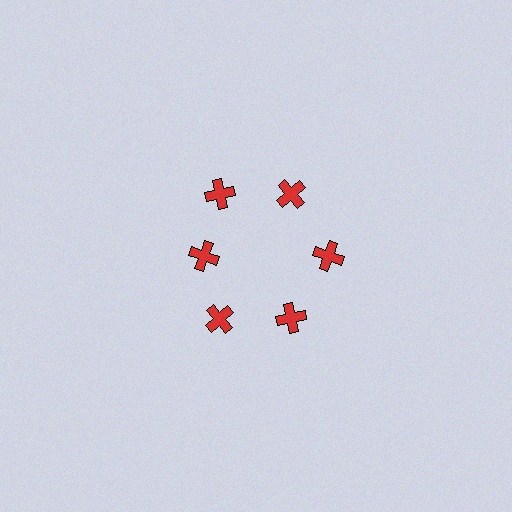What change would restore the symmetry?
The symmetry would be restored by moving it outward, back onto the ring so that all 6 crosses sit at equal angles and equal distance from the center.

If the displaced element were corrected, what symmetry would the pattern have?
It would have 6-fold rotational symmetry — the pattern would map onto itself every 60 degrees.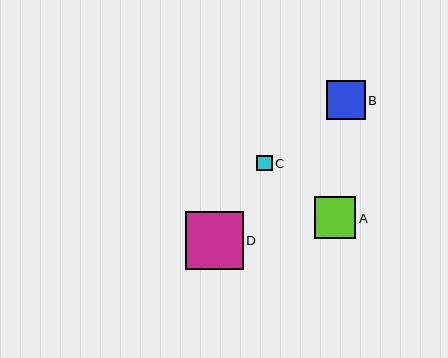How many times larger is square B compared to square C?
Square B is approximately 2.5 times the size of square C.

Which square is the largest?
Square D is the largest with a size of approximately 58 pixels.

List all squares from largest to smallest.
From largest to smallest: D, A, B, C.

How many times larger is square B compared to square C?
Square B is approximately 2.5 times the size of square C.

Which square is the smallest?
Square C is the smallest with a size of approximately 15 pixels.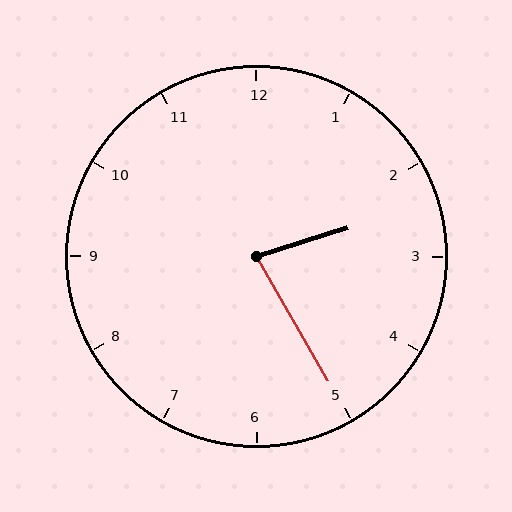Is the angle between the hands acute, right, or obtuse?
It is acute.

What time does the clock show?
2:25.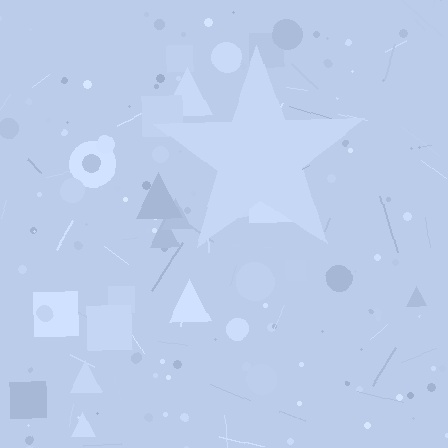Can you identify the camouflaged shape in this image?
The camouflaged shape is a star.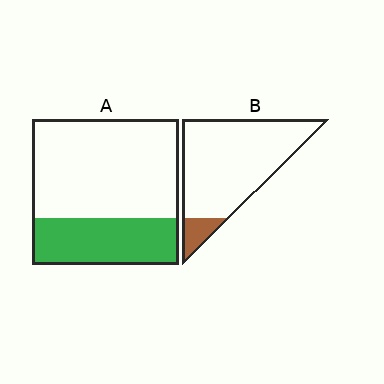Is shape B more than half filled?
No.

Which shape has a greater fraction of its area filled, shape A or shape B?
Shape A.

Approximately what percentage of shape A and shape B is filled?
A is approximately 30% and B is approximately 10%.